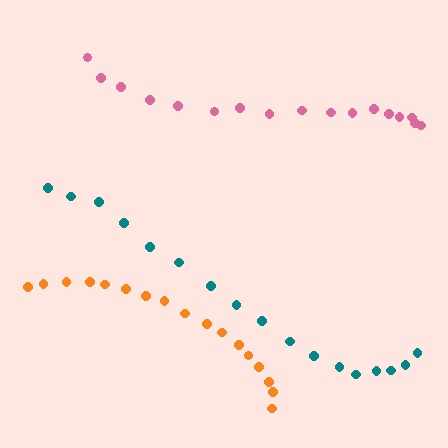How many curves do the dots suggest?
There are 3 distinct paths.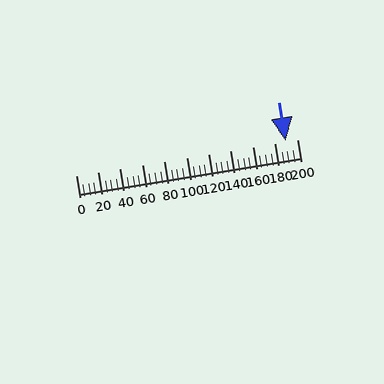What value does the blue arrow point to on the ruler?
The blue arrow points to approximately 190.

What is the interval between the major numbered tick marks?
The major tick marks are spaced 20 units apart.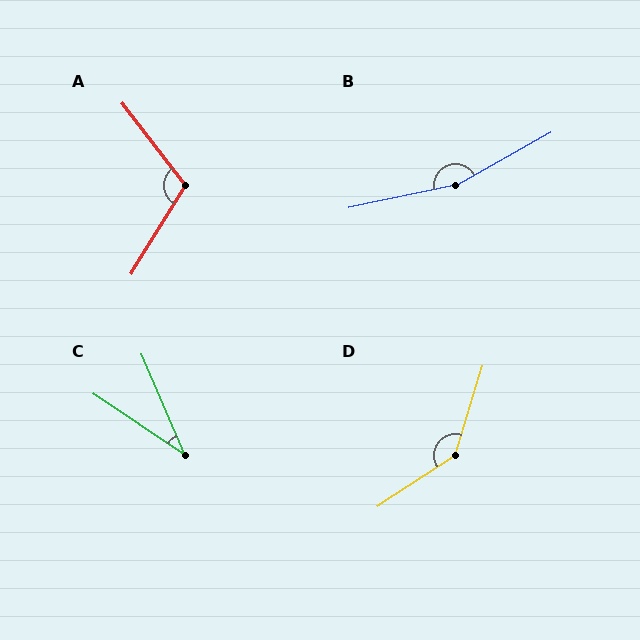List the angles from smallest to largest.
C (33°), A (111°), D (140°), B (163°).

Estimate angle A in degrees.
Approximately 111 degrees.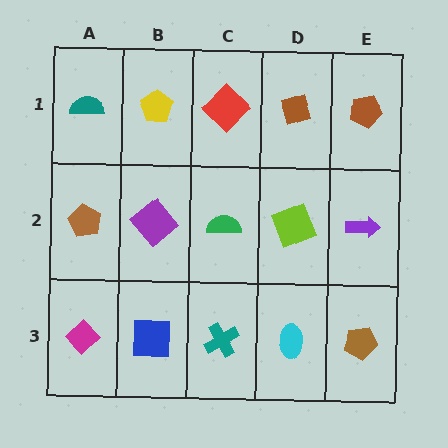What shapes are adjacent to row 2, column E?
A brown pentagon (row 1, column E), a brown pentagon (row 3, column E), a lime square (row 2, column D).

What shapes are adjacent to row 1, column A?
A brown pentagon (row 2, column A), a yellow pentagon (row 1, column B).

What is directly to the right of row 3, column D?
A brown pentagon.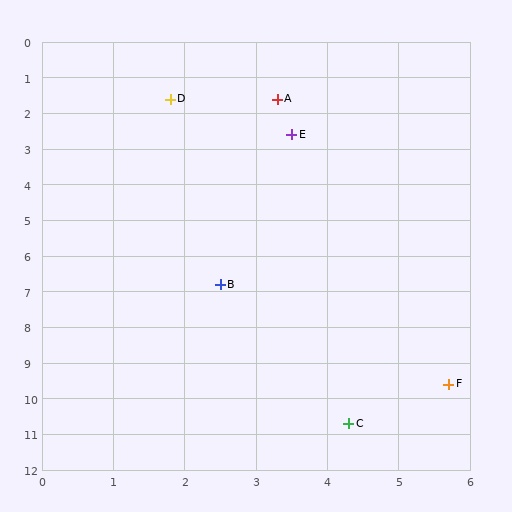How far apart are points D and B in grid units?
Points D and B are about 5.2 grid units apart.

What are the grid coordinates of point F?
Point F is at approximately (5.7, 9.6).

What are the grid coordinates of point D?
Point D is at approximately (1.8, 1.6).